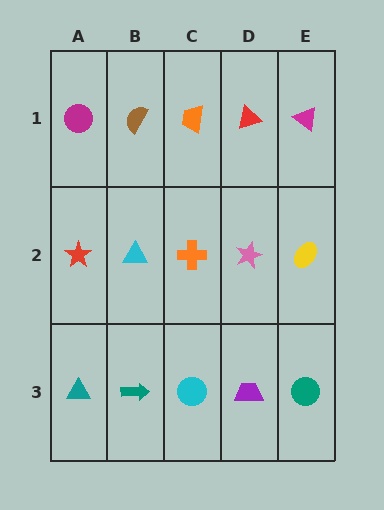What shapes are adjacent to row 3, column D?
A pink star (row 2, column D), a cyan circle (row 3, column C), a teal circle (row 3, column E).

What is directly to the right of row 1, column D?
A magenta triangle.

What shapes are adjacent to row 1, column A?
A red star (row 2, column A), a brown semicircle (row 1, column B).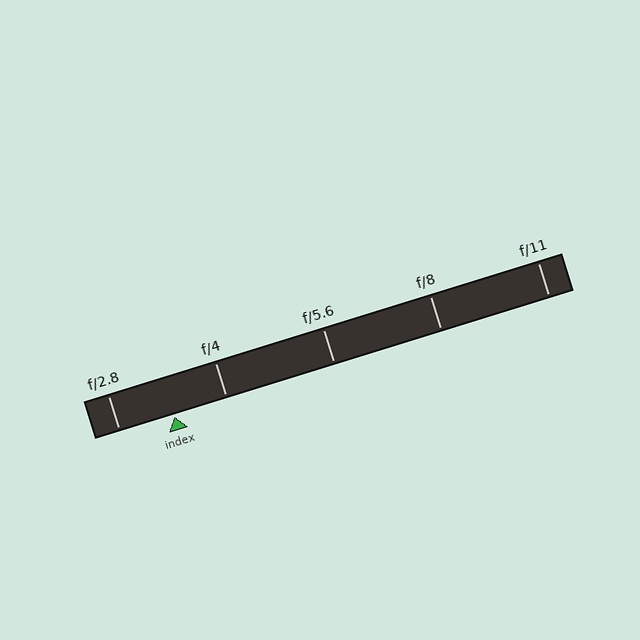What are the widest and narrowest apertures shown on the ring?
The widest aperture shown is f/2.8 and the narrowest is f/11.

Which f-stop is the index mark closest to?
The index mark is closest to f/4.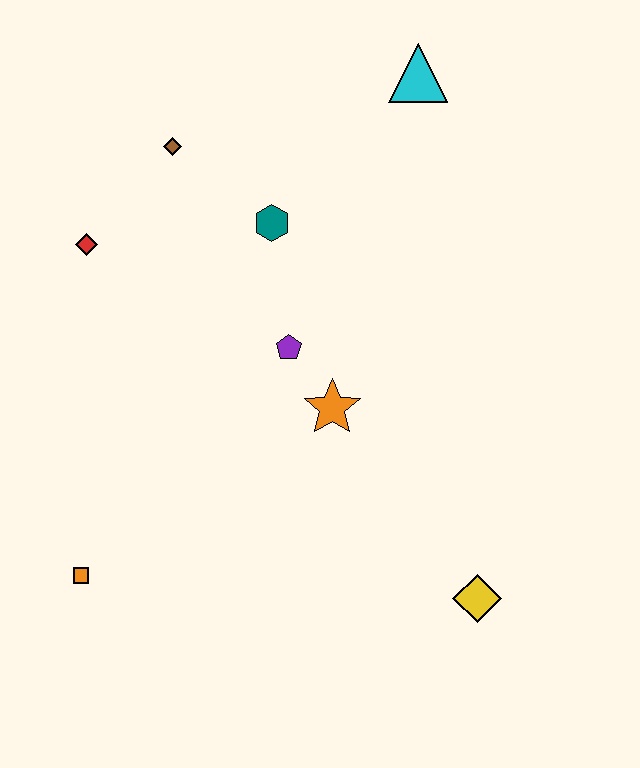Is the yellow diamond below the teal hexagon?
Yes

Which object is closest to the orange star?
The purple pentagon is closest to the orange star.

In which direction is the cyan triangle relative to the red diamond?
The cyan triangle is to the right of the red diamond.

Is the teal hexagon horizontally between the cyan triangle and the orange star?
No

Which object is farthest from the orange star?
The cyan triangle is farthest from the orange star.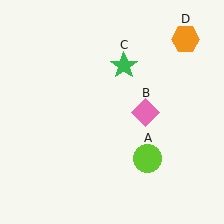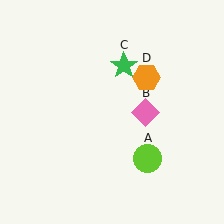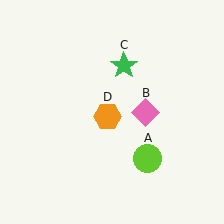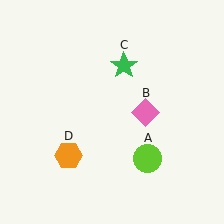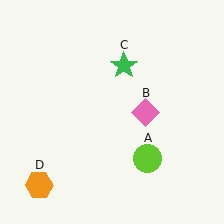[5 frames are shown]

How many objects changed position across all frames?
1 object changed position: orange hexagon (object D).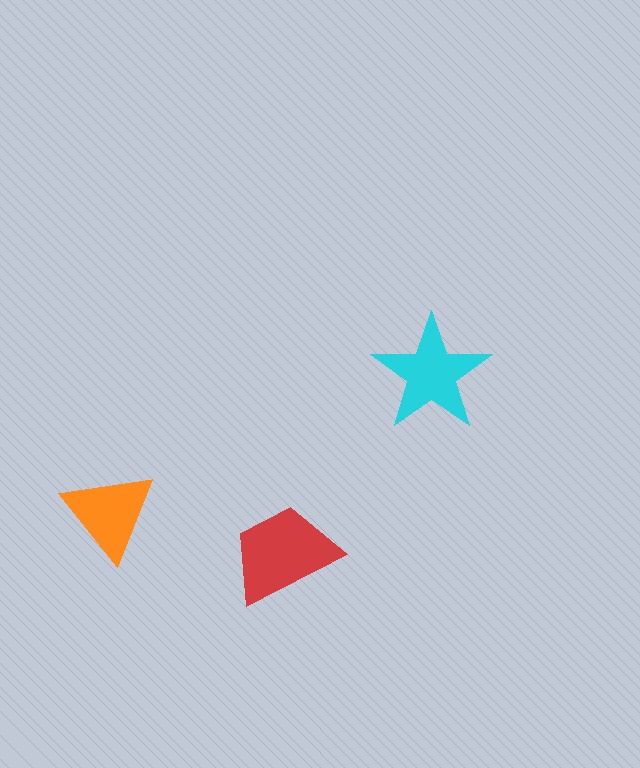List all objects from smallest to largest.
The orange triangle, the cyan star, the red trapezoid.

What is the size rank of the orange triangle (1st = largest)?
3rd.